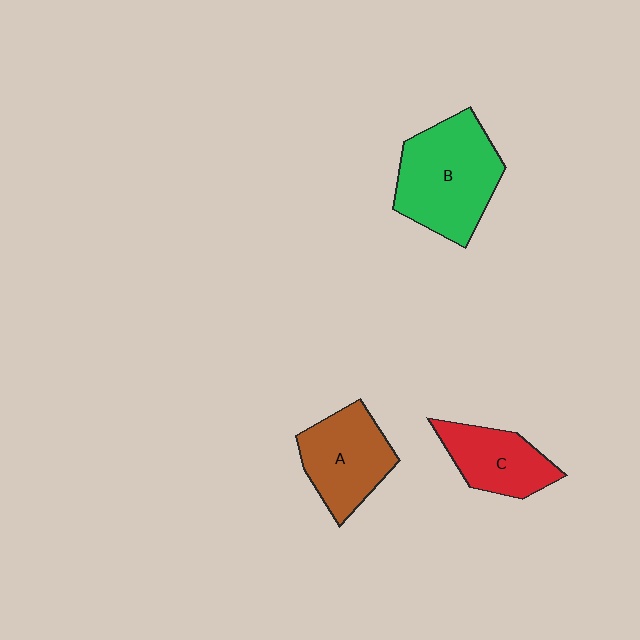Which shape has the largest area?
Shape B (green).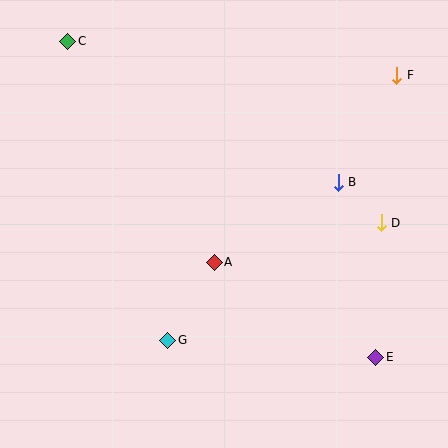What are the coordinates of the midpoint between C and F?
The midpoint between C and F is at (232, 58).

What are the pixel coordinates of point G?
Point G is at (168, 340).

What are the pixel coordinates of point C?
Point C is at (68, 41).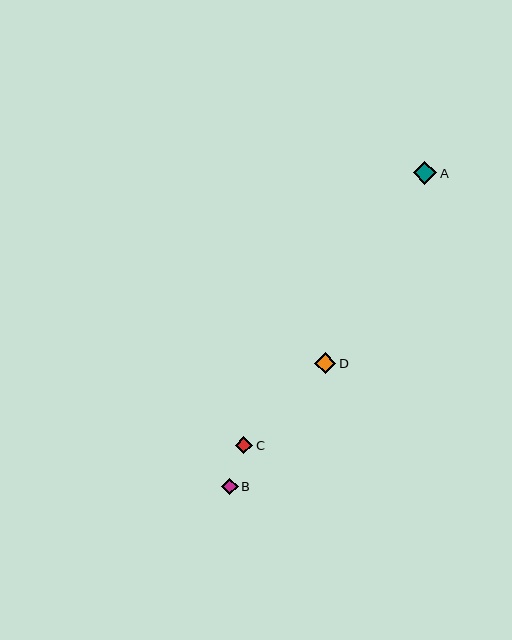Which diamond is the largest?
Diamond A is the largest with a size of approximately 23 pixels.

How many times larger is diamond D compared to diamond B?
Diamond D is approximately 1.3 times the size of diamond B.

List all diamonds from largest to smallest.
From largest to smallest: A, D, C, B.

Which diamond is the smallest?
Diamond B is the smallest with a size of approximately 17 pixels.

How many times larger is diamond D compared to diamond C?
Diamond D is approximately 1.2 times the size of diamond C.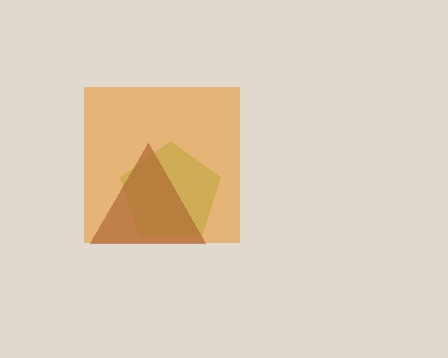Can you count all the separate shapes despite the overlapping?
Yes, there are 3 separate shapes.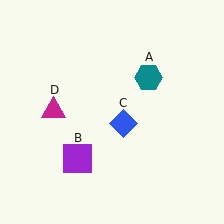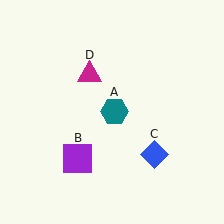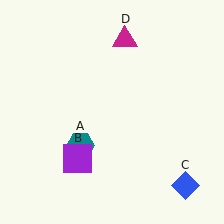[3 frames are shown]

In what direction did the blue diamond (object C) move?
The blue diamond (object C) moved down and to the right.